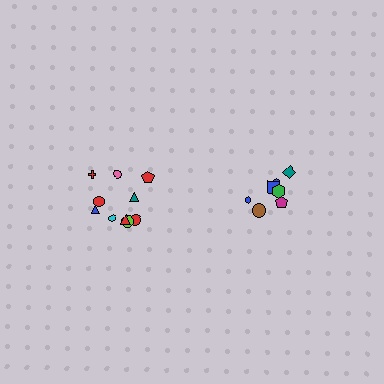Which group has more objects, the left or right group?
The left group.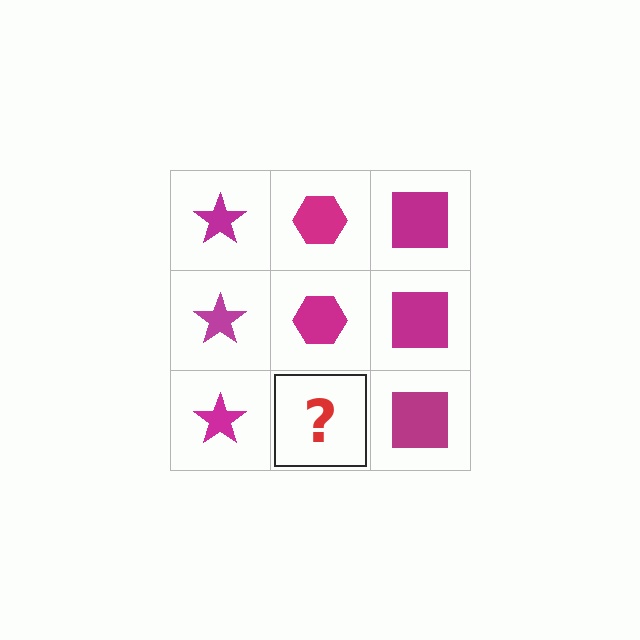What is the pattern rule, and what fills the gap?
The rule is that each column has a consistent shape. The gap should be filled with a magenta hexagon.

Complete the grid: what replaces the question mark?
The question mark should be replaced with a magenta hexagon.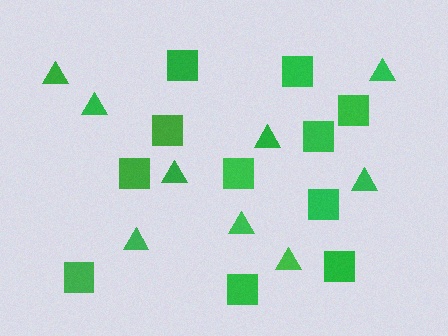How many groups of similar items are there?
There are 2 groups: one group of triangles (9) and one group of squares (11).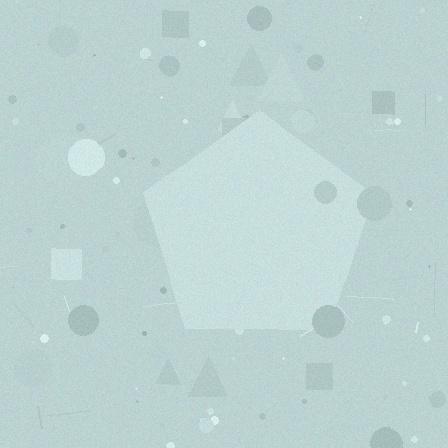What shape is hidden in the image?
A pentagon is hidden in the image.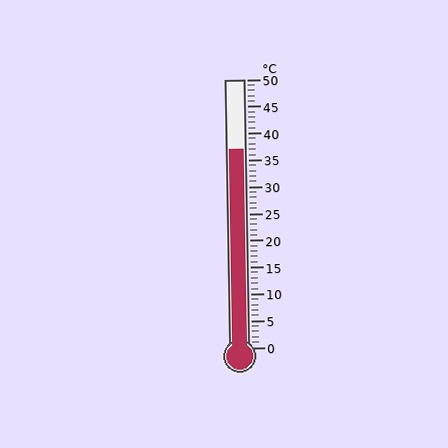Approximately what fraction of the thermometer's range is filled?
The thermometer is filled to approximately 75% of its range.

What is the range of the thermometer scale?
The thermometer scale ranges from 0°C to 50°C.